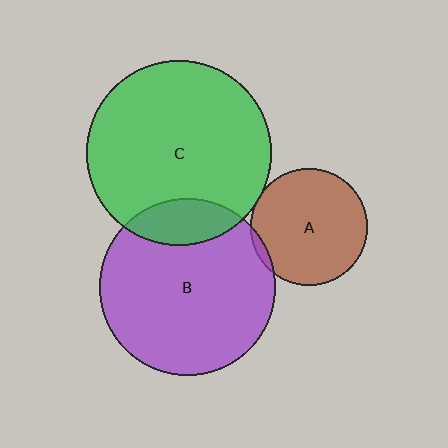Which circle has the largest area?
Circle C (green).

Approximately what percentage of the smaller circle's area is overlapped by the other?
Approximately 5%.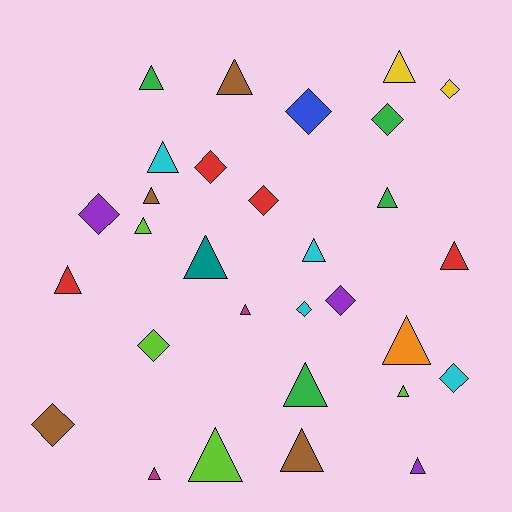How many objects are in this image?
There are 30 objects.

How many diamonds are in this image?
There are 11 diamonds.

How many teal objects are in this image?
There is 1 teal object.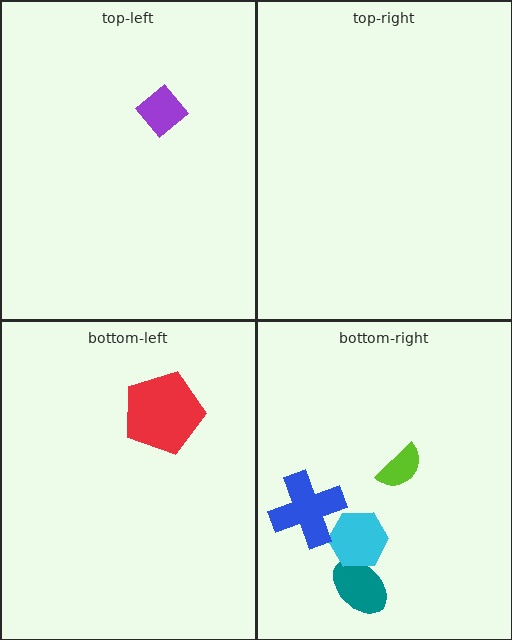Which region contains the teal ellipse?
The bottom-right region.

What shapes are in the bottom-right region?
The lime semicircle, the teal ellipse, the cyan hexagon, the blue cross.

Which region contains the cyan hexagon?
The bottom-right region.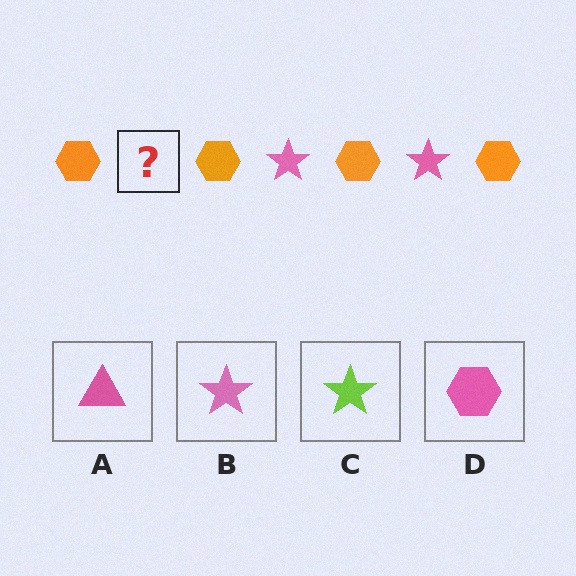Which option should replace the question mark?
Option B.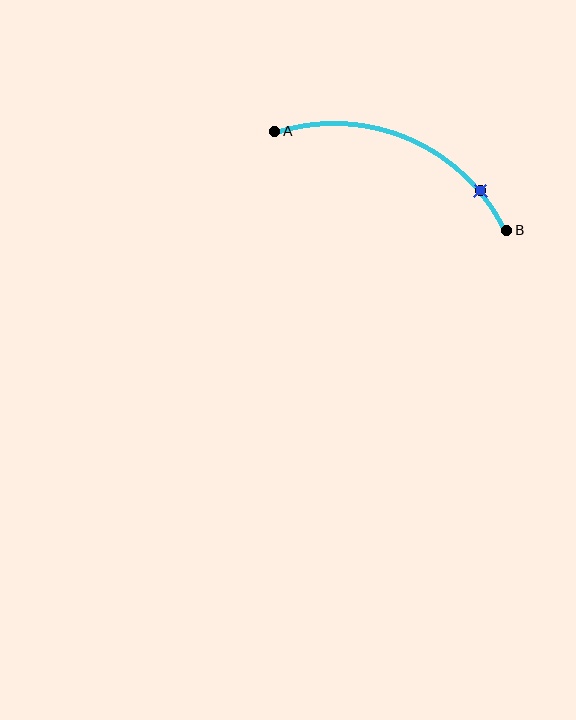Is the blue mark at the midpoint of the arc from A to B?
No. The blue mark lies on the arc but is closer to endpoint B. The arc midpoint would be at the point on the curve equidistant along the arc from both A and B.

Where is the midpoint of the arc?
The arc midpoint is the point on the curve farthest from the straight line joining A and B. It sits above that line.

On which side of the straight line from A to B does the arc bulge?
The arc bulges above the straight line connecting A and B.